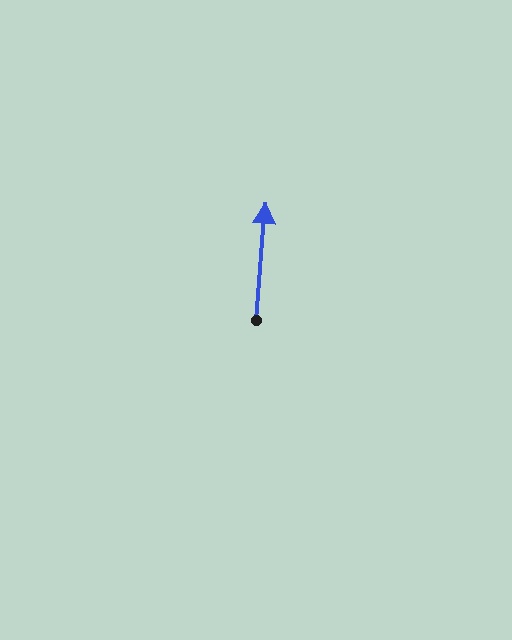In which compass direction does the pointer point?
North.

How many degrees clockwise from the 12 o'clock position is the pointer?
Approximately 5 degrees.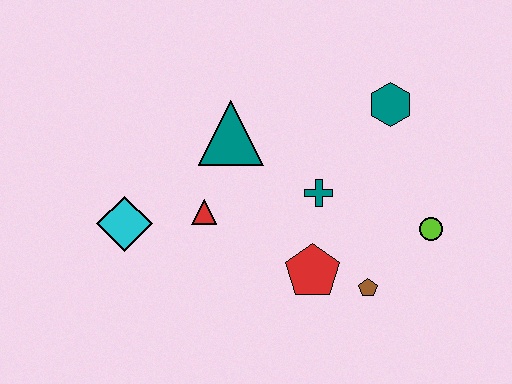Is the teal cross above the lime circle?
Yes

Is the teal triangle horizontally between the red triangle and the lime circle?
Yes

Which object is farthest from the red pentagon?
The cyan diamond is farthest from the red pentagon.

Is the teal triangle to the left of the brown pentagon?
Yes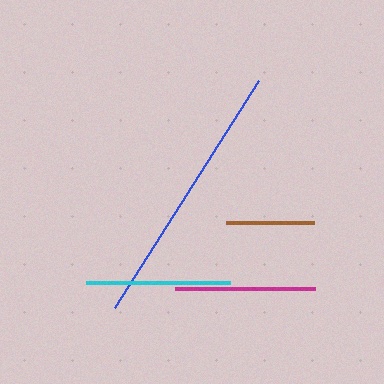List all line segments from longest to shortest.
From longest to shortest: blue, cyan, magenta, brown.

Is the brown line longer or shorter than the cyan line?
The cyan line is longer than the brown line.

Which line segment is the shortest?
The brown line is the shortest at approximately 88 pixels.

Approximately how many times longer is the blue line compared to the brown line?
The blue line is approximately 3.1 times the length of the brown line.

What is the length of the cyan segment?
The cyan segment is approximately 144 pixels long.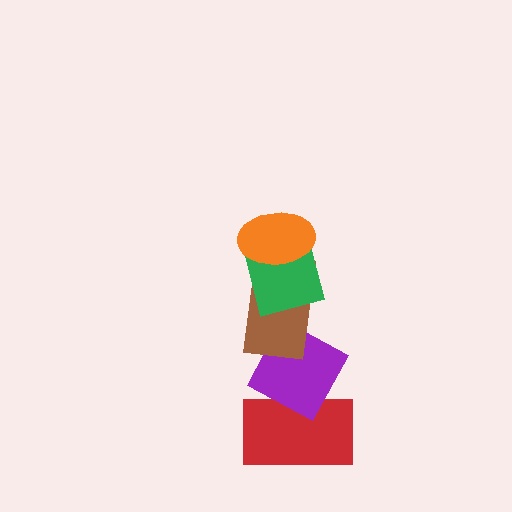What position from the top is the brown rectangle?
The brown rectangle is 3rd from the top.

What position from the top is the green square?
The green square is 2nd from the top.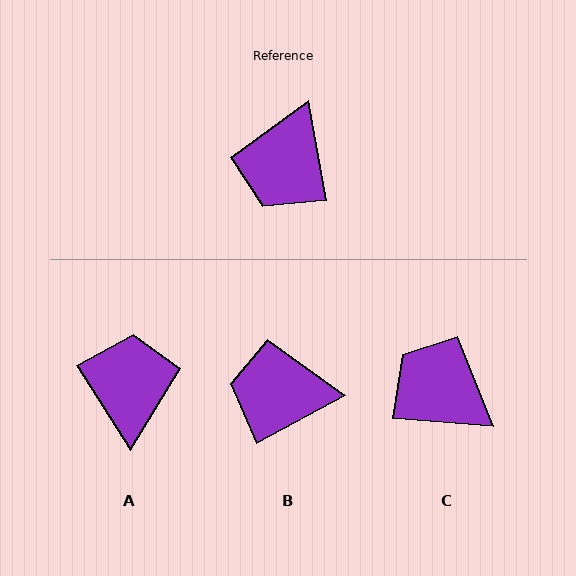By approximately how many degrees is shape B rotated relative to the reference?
Approximately 72 degrees clockwise.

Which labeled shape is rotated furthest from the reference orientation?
A, about 158 degrees away.